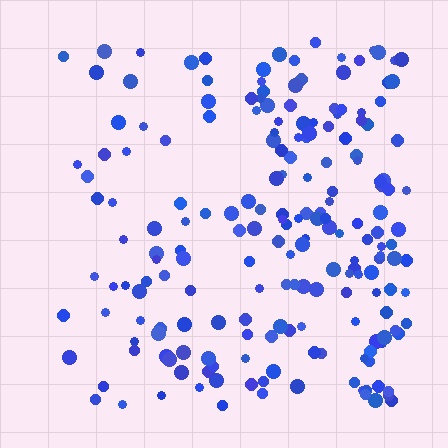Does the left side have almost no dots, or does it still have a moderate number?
Still a moderate number, just noticeably fewer than the right.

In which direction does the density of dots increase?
From left to right, with the right side densest.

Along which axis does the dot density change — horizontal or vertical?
Horizontal.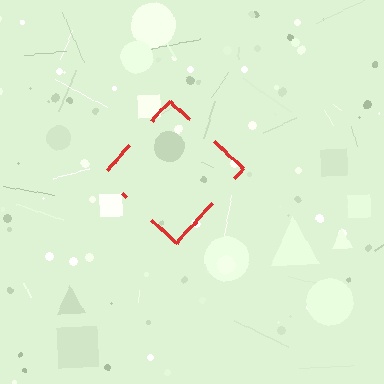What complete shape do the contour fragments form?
The contour fragments form a diamond.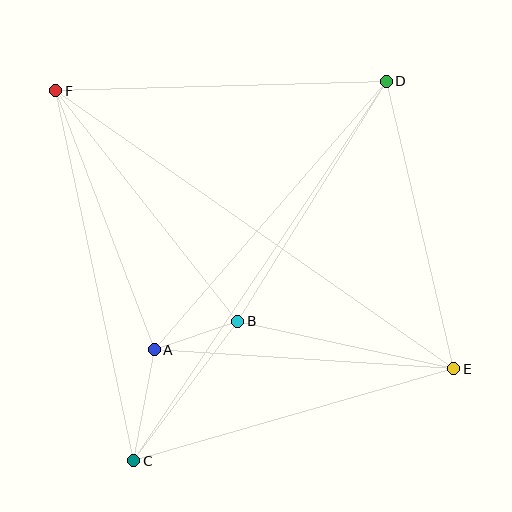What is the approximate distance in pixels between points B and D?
The distance between B and D is approximately 282 pixels.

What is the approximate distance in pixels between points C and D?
The distance between C and D is approximately 456 pixels.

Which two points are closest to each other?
Points A and B are closest to each other.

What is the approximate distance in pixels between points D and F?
The distance between D and F is approximately 331 pixels.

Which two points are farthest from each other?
Points E and F are farthest from each other.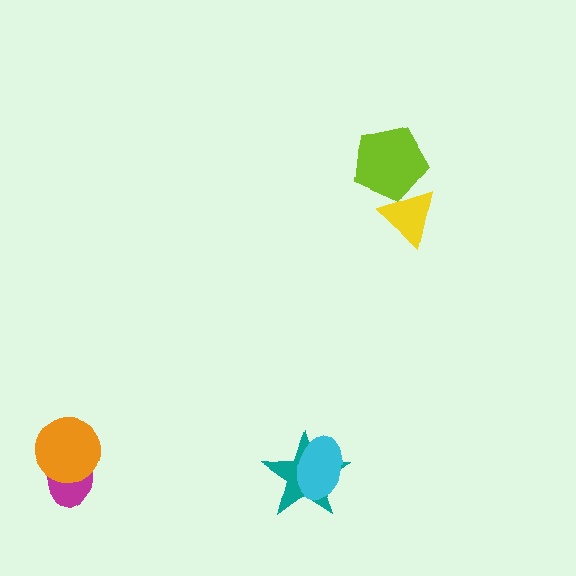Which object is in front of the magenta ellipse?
The orange circle is in front of the magenta ellipse.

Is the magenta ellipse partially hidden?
Yes, it is partially covered by another shape.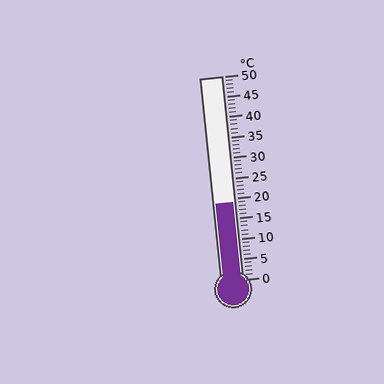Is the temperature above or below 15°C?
The temperature is above 15°C.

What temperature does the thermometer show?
The thermometer shows approximately 19°C.